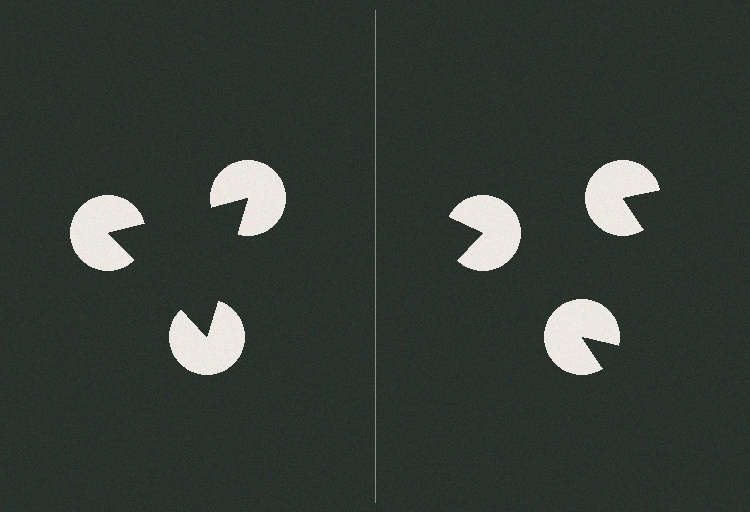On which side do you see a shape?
An illusory triangle appears on the left side. On the right side the wedge cuts are rotated, so no coherent shape forms.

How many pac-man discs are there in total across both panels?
6 — 3 on each side.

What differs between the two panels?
The pac-man discs are positioned identically on both sides; only the wedge orientations differ. On the left they align to a triangle; on the right they are misaligned.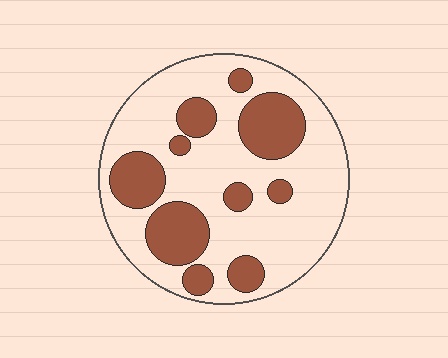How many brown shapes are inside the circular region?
10.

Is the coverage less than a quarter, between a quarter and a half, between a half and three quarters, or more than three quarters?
Between a quarter and a half.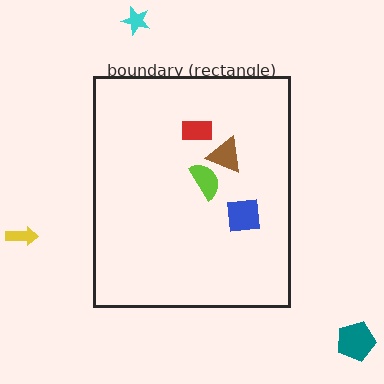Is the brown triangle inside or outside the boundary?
Inside.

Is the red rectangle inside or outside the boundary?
Inside.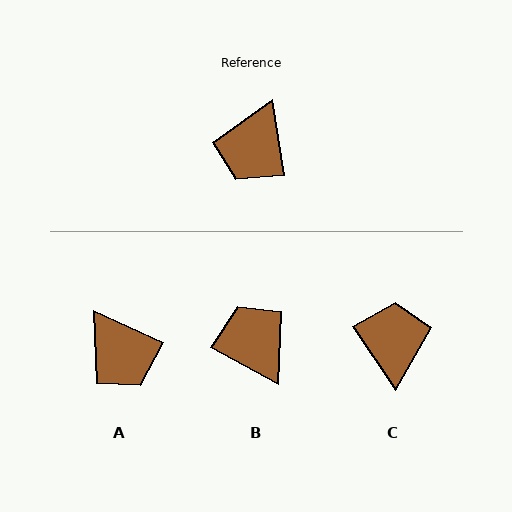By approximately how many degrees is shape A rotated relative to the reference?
Approximately 57 degrees counter-clockwise.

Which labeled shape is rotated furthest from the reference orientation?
C, about 155 degrees away.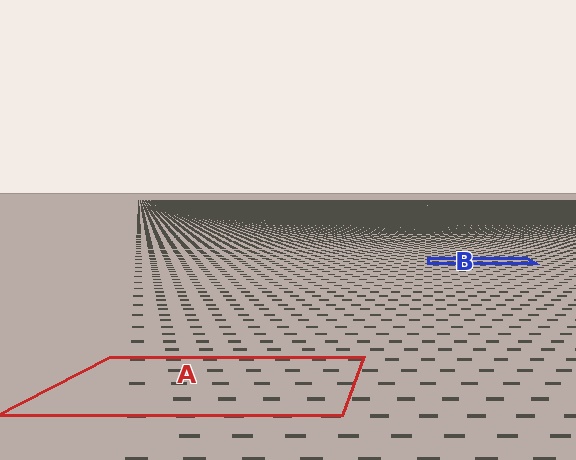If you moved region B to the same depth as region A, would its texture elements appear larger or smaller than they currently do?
They would appear larger. At a closer depth, the same texture elements are projected at a bigger on-screen size.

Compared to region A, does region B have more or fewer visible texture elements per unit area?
Region B has more texture elements per unit area — they are packed more densely because it is farther away.